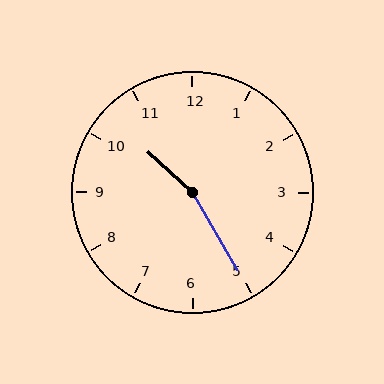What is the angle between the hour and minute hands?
Approximately 162 degrees.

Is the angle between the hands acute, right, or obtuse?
It is obtuse.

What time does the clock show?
10:25.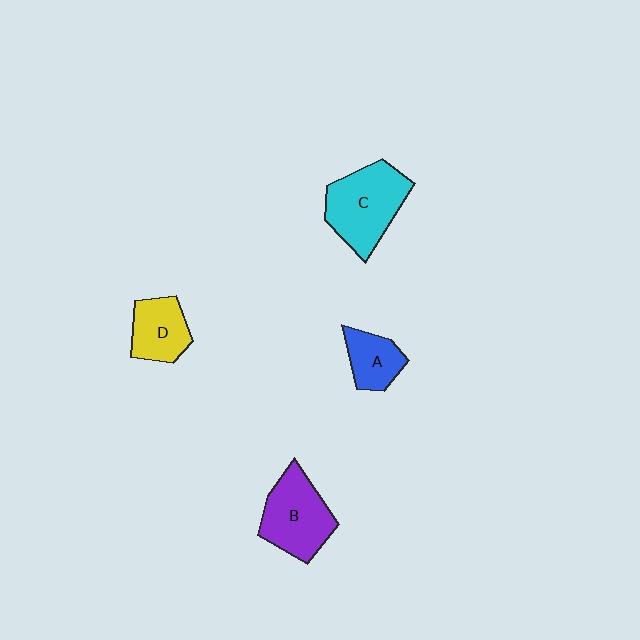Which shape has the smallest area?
Shape A (blue).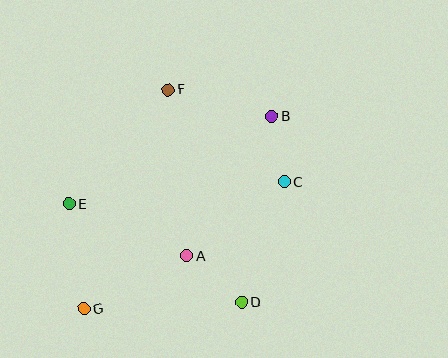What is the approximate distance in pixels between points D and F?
The distance between D and F is approximately 225 pixels.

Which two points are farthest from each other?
Points B and G are farthest from each other.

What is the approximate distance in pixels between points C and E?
The distance between C and E is approximately 217 pixels.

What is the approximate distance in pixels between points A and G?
The distance between A and G is approximately 116 pixels.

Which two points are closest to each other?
Points B and C are closest to each other.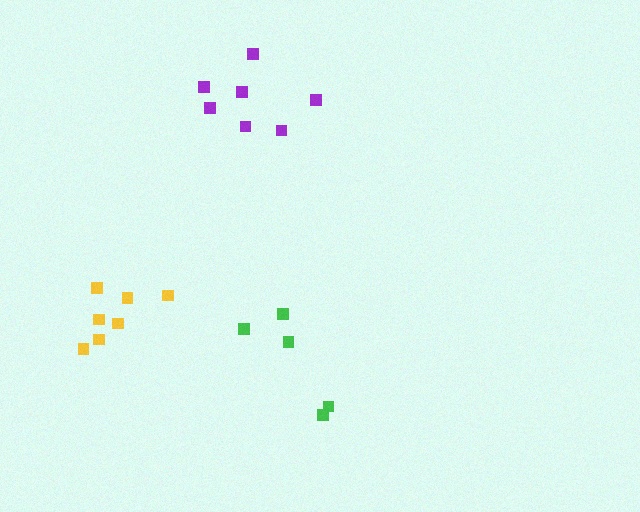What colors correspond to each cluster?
The clusters are colored: yellow, purple, green.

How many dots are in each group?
Group 1: 7 dots, Group 2: 7 dots, Group 3: 5 dots (19 total).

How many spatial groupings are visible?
There are 3 spatial groupings.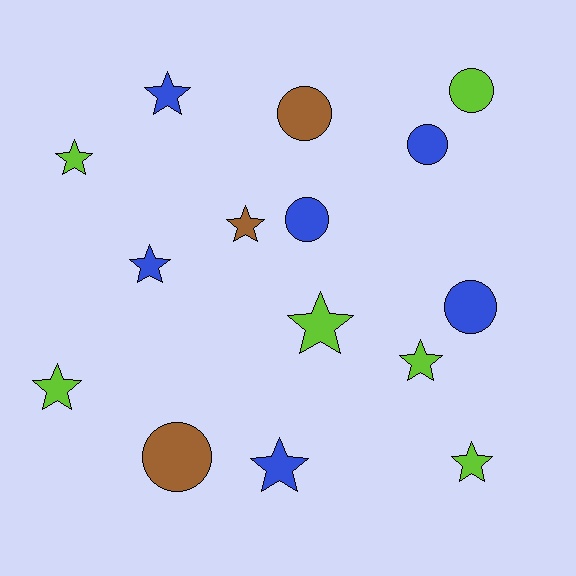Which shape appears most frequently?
Star, with 9 objects.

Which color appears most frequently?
Lime, with 6 objects.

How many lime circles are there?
There is 1 lime circle.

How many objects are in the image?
There are 15 objects.